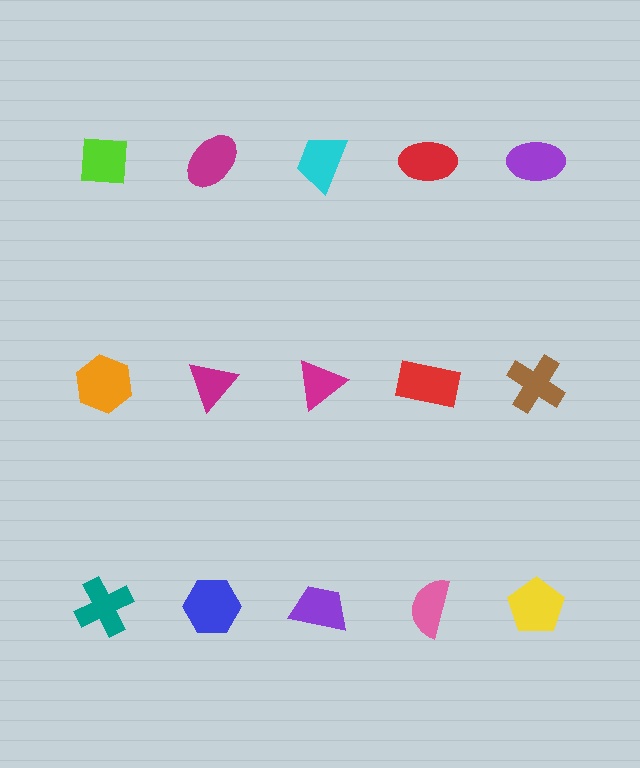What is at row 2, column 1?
An orange hexagon.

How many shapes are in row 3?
5 shapes.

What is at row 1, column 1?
A lime square.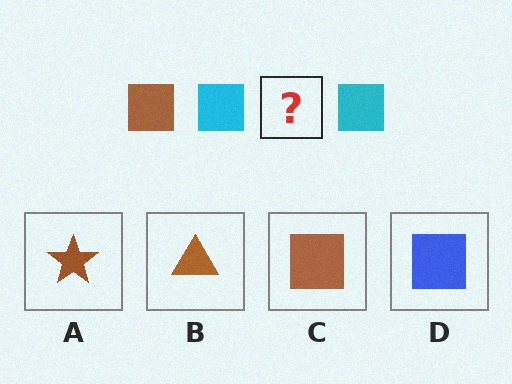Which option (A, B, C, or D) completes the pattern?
C.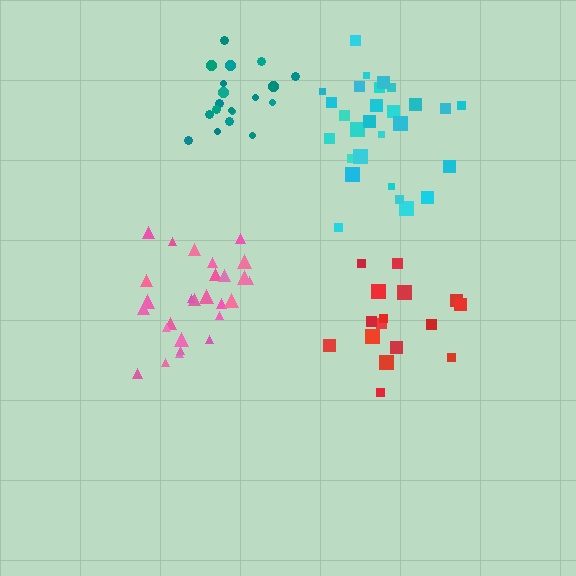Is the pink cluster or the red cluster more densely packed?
Pink.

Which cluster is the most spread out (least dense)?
Red.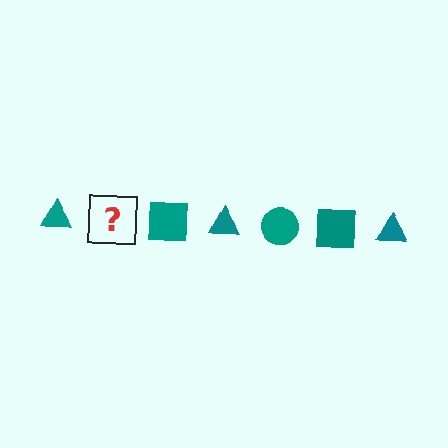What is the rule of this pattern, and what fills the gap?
The rule is that the pattern cycles through triangle, circle, square shapes in teal. The gap should be filled with a teal circle.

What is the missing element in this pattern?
The missing element is a teal circle.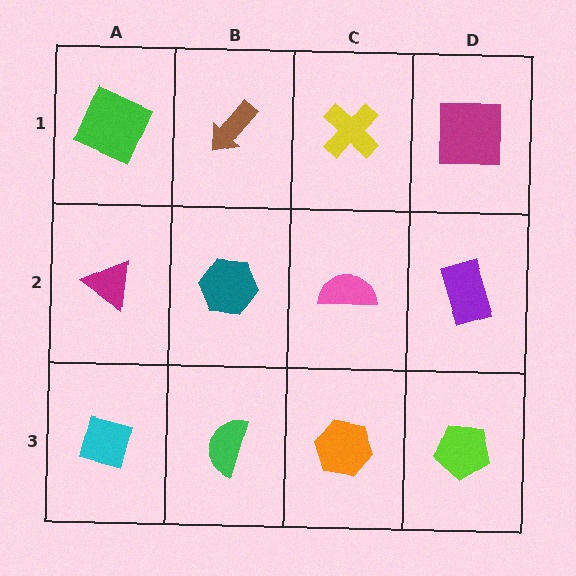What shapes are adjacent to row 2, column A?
A green square (row 1, column A), a cyan square (row 3, column A), a teal hexagon (row 2, column B).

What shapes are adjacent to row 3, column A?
A magenta triangle (row 2, column A), a green semicircle (row 3, column B).